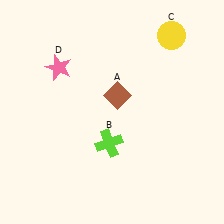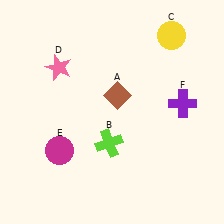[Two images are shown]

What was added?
A magenta circle (E), a purple cross (F) were added in Image 2.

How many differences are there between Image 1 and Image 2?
There are 2 differences between the two images.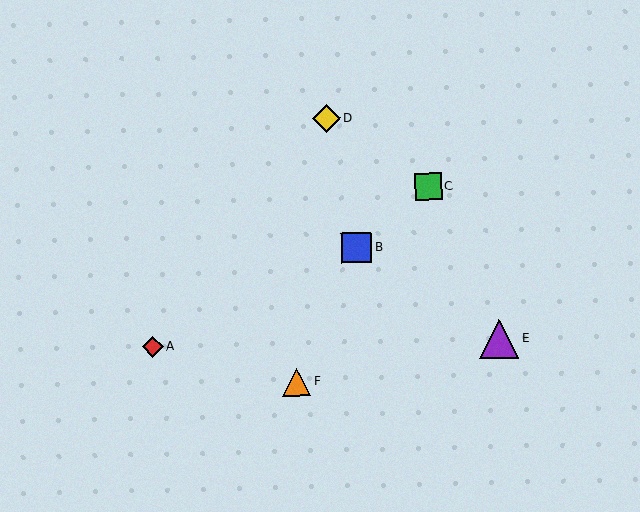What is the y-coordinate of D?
Object D is at y≈119.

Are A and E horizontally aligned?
Yes, both are at y≈347.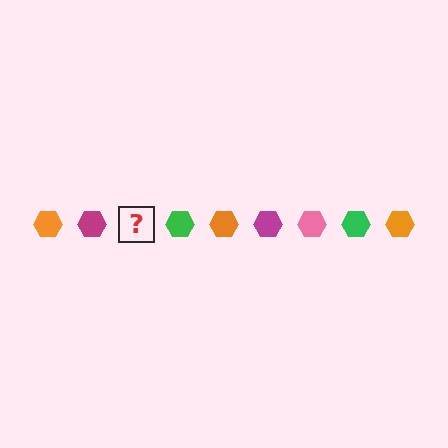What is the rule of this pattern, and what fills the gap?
The rule is that the pattern cycles through orange, magenta, pink, green hexagons. The gap should be filled with a pink hexagon.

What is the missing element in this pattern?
The missing element is a pink hexagon.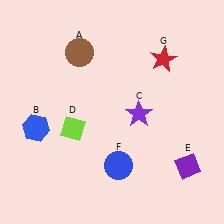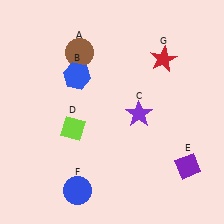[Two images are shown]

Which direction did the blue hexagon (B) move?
The blue hexagon (B) moved up.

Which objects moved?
The objects that moved are: the blue hexagon (B), the blue circle (F).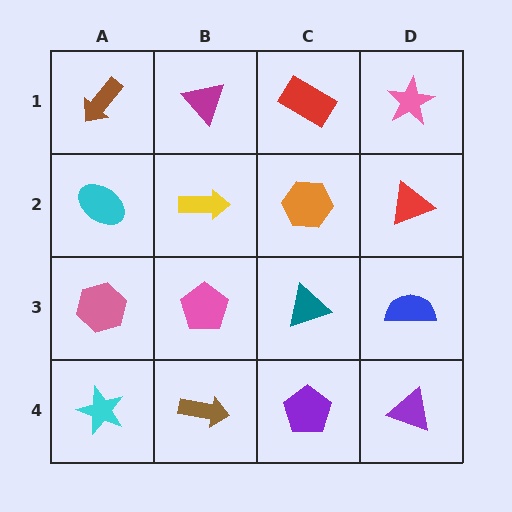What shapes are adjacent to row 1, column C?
An orange hexagon (row 2, column C), a magenta triangle (row 1, column B), a pink star (row 1, column D).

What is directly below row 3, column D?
A purple triangle.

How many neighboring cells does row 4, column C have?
3.